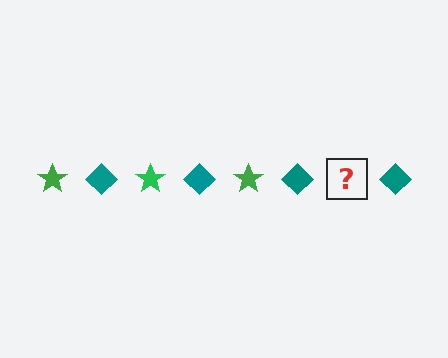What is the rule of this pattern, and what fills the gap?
The rule is that the pattern alternates between green star and teal diamond. The gap should be filled with a green star.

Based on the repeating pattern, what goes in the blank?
The blank should be a green star.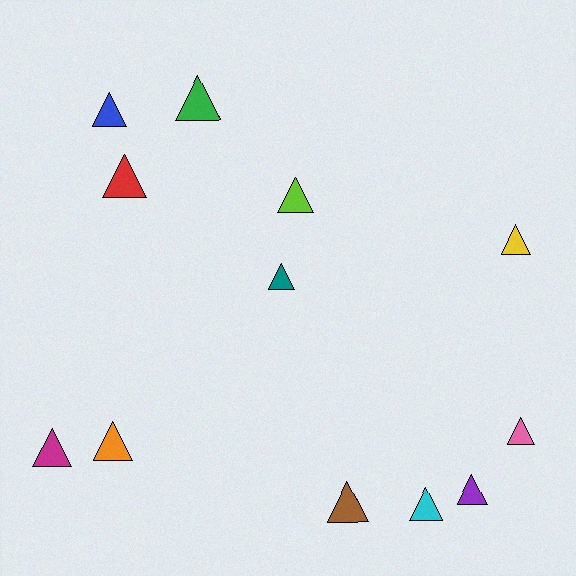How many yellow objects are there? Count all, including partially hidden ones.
There is 1 yellow object.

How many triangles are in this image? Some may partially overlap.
There are 12 triangles.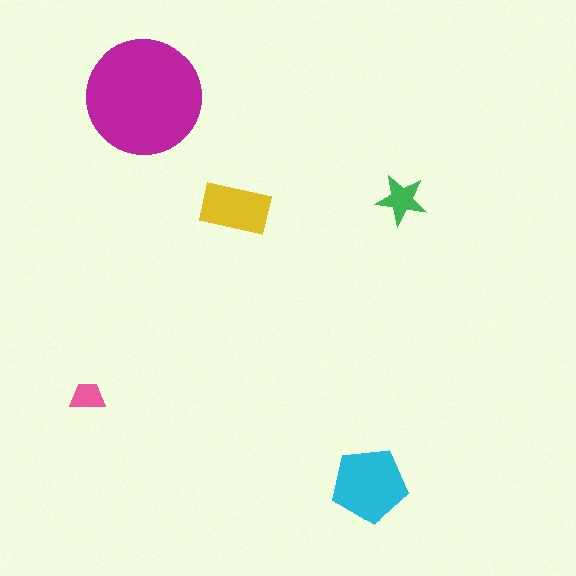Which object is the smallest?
The pink trapezoid.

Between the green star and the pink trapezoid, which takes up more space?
The green star.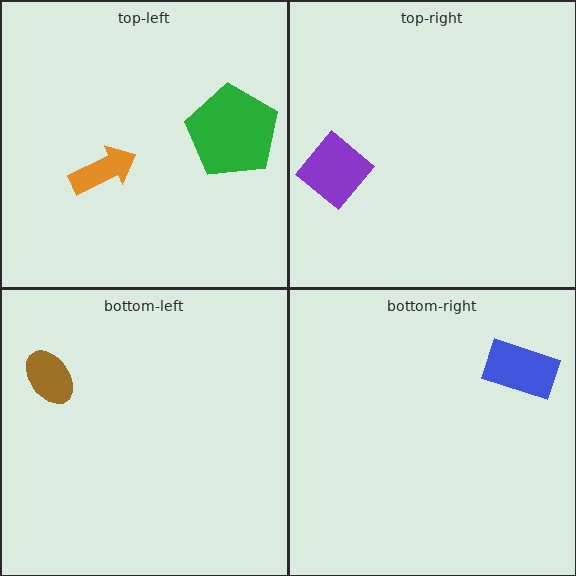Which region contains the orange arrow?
The top-left region.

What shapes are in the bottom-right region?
The blue rectangle.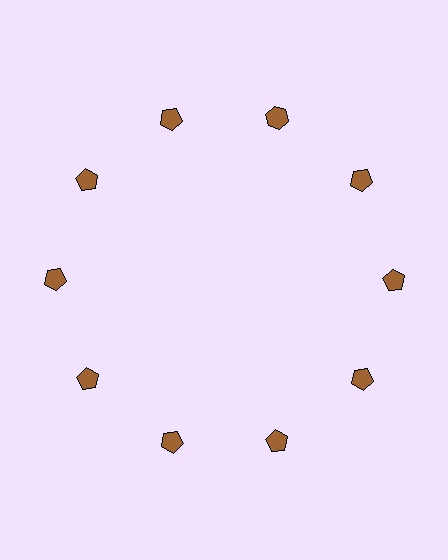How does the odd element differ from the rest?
It has a different shape: hexagon instead of pentagon.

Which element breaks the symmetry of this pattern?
The brown hexagon at roughly the 1 o'clock position breaks the symmetry. All other shapes are brown pentagons.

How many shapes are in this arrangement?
There are 10 shapes arranged in a ring pattern.